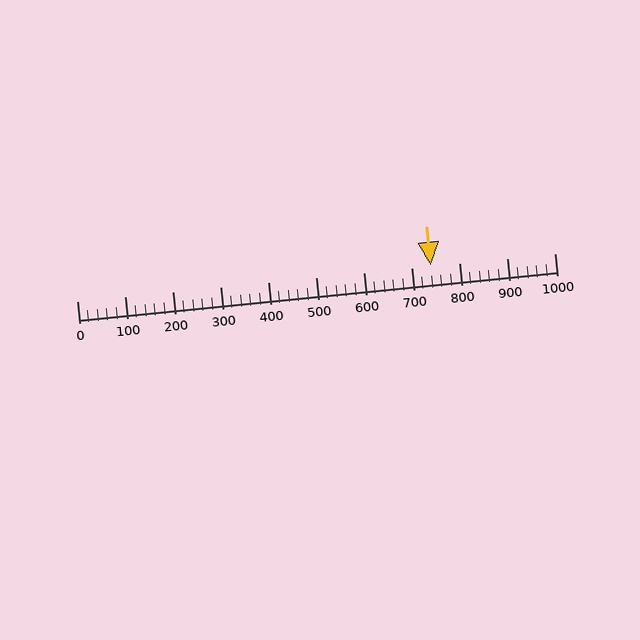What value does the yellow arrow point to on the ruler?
The yellow arrow points to approximately 740.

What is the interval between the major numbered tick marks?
The major tick marks are spaced 100 units apart.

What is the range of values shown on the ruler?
The ruler shows values from 0 to 1000.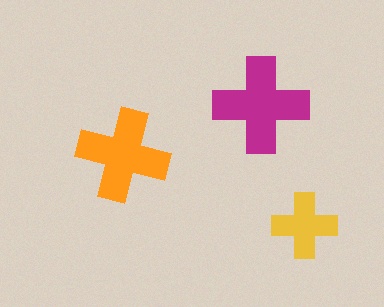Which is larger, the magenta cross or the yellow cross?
The magenta one.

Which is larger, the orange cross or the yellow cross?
The orange one.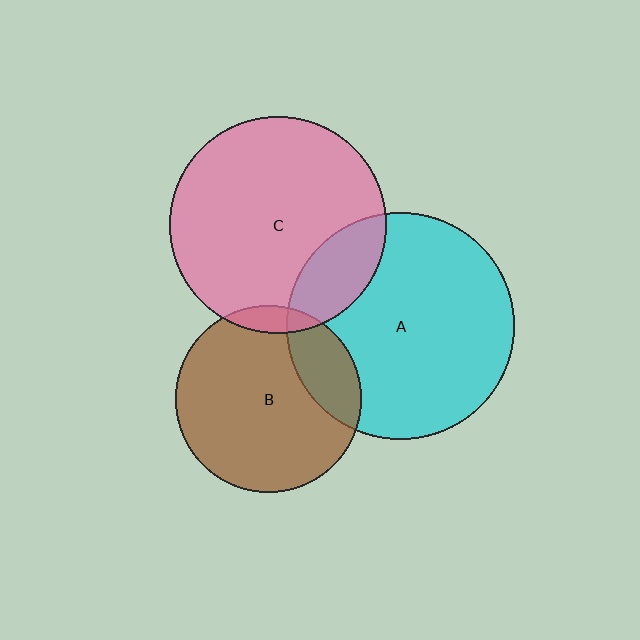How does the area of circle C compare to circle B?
Approximately 1.4 times.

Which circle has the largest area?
Circle A (cyan).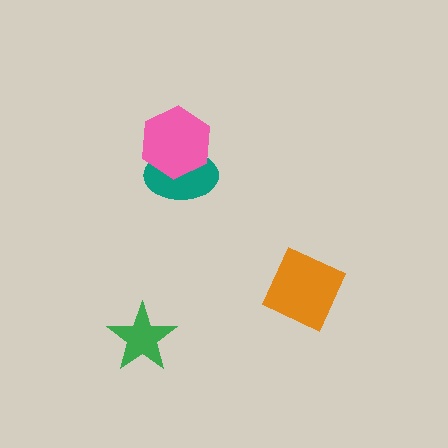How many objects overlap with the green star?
0 objects overlap with the green star.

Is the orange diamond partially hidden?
No, no other shape covers it.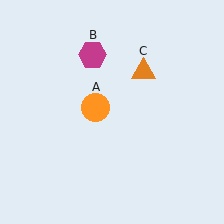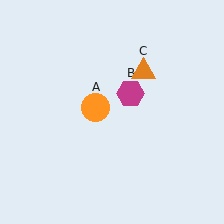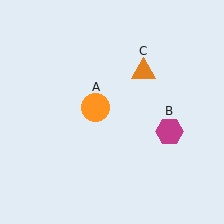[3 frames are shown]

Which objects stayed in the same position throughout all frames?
Orange circle (object A) and orange triangle (object C) remained stationary.